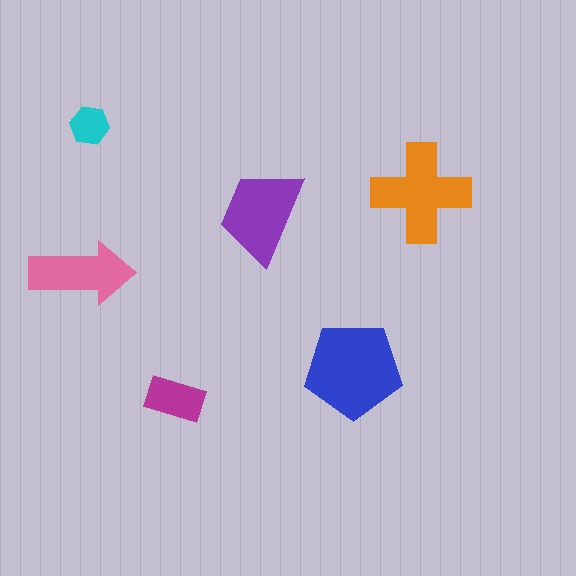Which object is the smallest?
The cyan hexagon.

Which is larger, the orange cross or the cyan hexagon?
The orange cross.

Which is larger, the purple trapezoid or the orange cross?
The orange cross.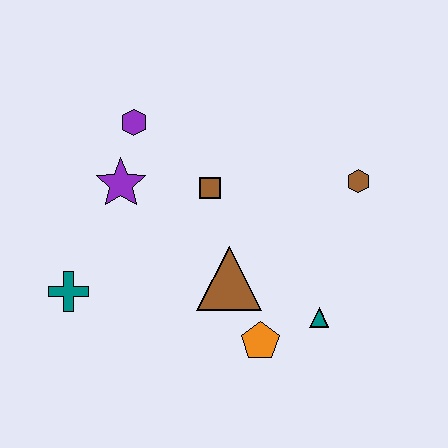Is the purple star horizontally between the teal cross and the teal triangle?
Yes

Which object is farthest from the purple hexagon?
The teal triangle is farthest from the purple hexagon.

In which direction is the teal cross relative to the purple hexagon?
The teal cross is below the purple hexagon.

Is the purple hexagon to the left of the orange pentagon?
Yes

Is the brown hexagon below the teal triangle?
No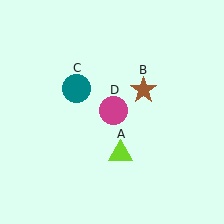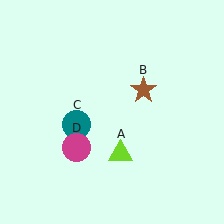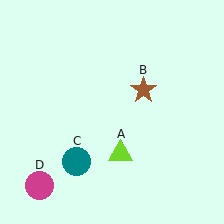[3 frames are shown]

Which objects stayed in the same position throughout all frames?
Lime triangle (object A) and brown star (object B) remained stationary.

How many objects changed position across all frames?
2 objects changed position: teal circle (object C), magenta circle (object D).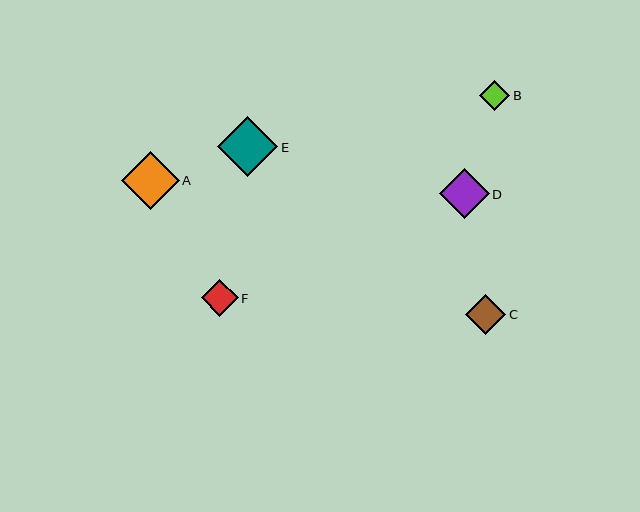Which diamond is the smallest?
Diamond B is the smallest with a size of approximately 30 pixels.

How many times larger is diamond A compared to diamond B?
Diamond A is approximately 1.9 times the size of diamond B.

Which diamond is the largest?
Diamond E is the largest with a size of approximately 60 pixels.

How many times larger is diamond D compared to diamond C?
Diamond D is approximately 1.2 times the size of diamond C.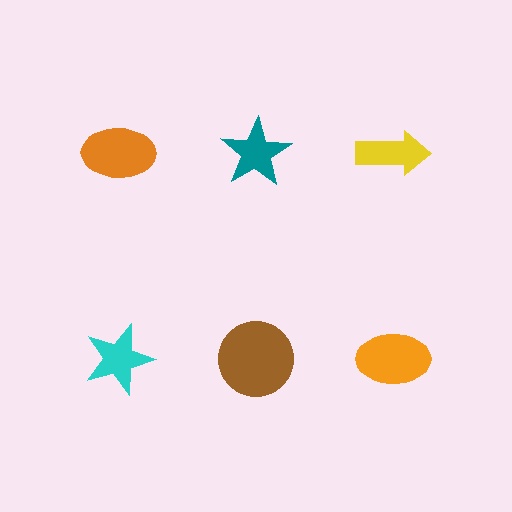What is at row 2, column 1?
A cyan star.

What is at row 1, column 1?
An orange ellipse.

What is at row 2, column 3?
An orange ellipse.